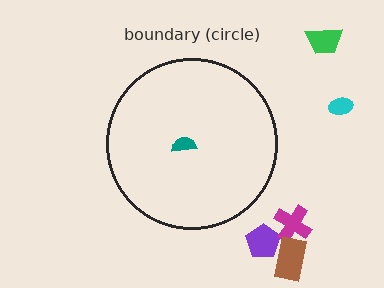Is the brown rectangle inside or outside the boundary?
Outside.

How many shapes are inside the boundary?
1 inside, 5 outside.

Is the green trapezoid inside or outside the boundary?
Outside.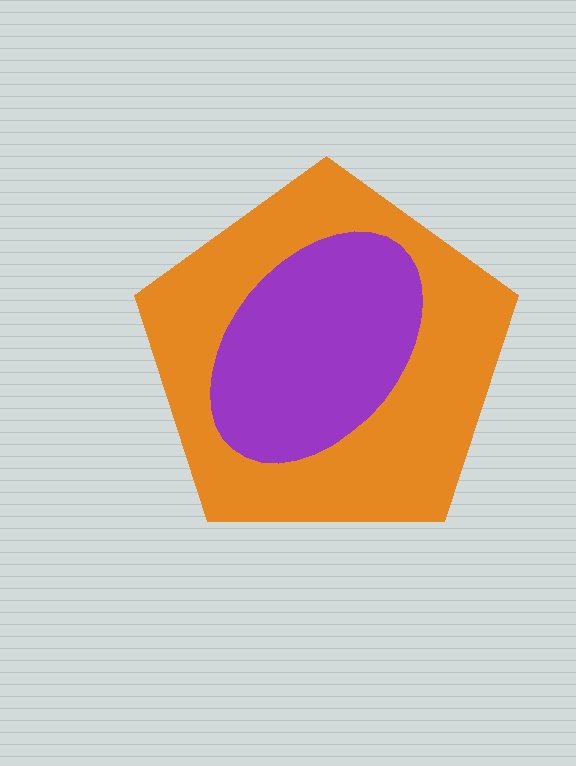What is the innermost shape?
The purple ellipse.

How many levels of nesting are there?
2.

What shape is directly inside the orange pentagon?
The purple ellipse.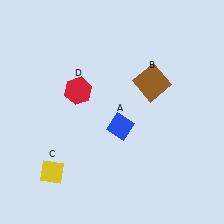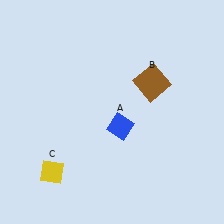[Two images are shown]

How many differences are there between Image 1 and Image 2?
There is 1 difference between the two images.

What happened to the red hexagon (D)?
The red hexagon (D) was removed in Image 2. It was in the top-left area of Image 1.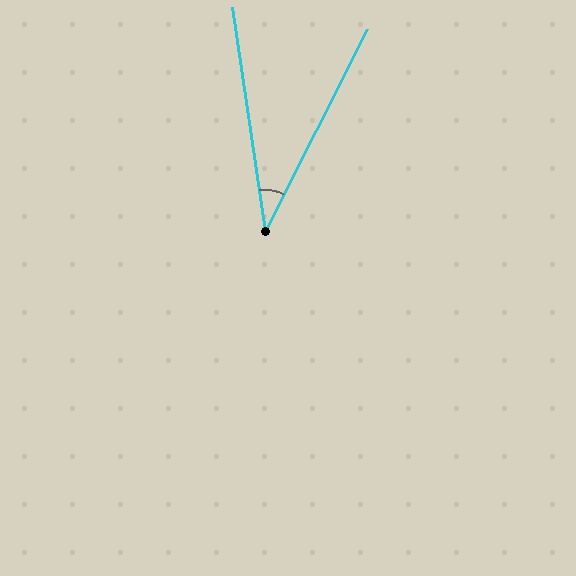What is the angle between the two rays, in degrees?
Approximately 35 degrees.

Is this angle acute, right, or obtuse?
It is acute.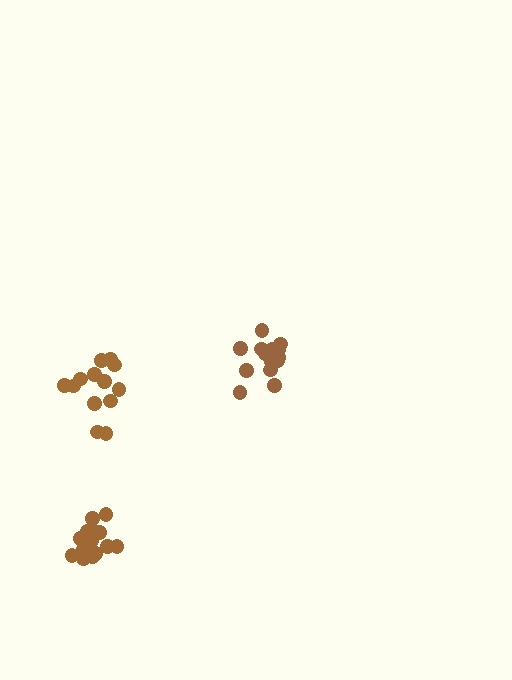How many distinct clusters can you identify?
There are 3 distinct clusters.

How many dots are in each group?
Group 1: 15 dots, Group 2: 14 dots, Group 3: 13 dots (42 total).